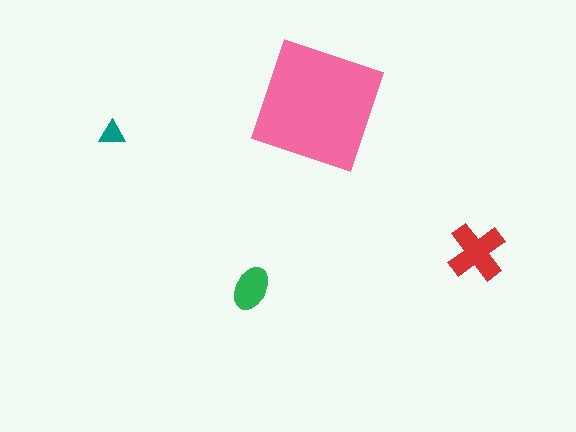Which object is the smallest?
The teal triangle.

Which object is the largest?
The pink square.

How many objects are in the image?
There are 4 objects in the image.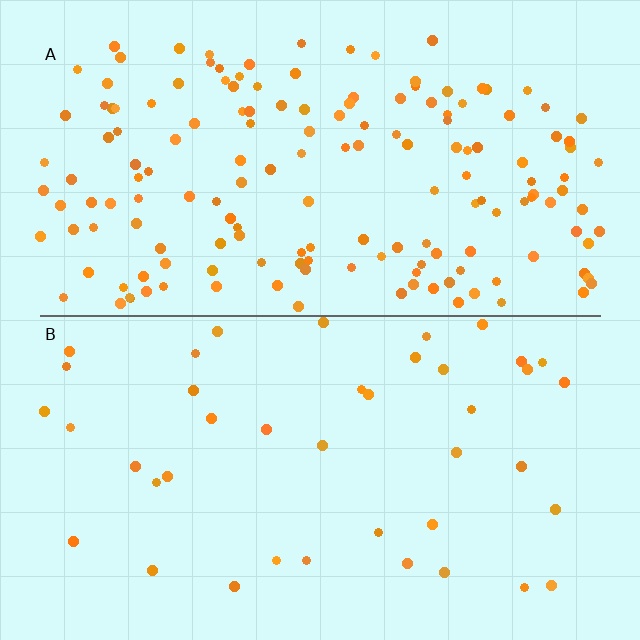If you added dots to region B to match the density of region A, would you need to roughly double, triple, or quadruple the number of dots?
Approximately quadruple.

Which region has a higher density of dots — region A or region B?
A (the top).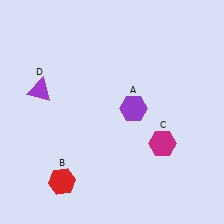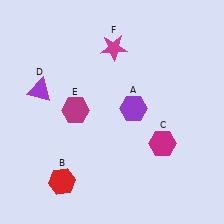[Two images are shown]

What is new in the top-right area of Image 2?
A magenta star (F) was added in the top-right area of Image 2.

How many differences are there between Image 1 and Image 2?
There are 2 differences between the two images.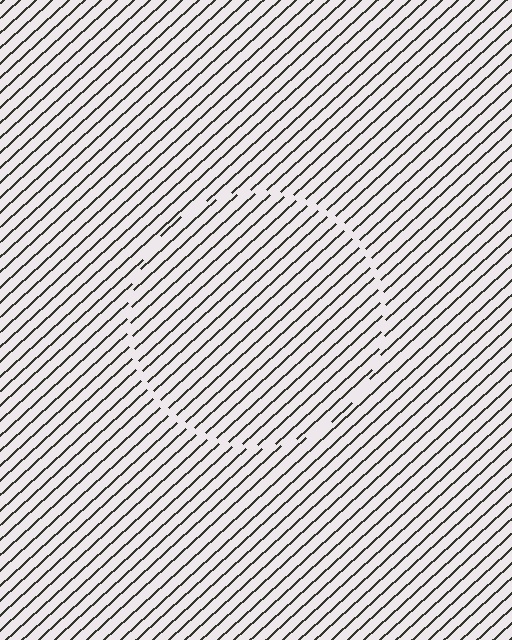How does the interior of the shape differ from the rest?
The interior of the shape contains the same grating, shifted by half a period — the contour is defined by the phase discontinuity where line-ends from the inner and outer gratings abut.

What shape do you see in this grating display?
An illusory circle. The interior of the shape contains the same grating, shifted by half a period — the contour is defined by the phase discontinuity where line-ends from the inner and outer gratings abut.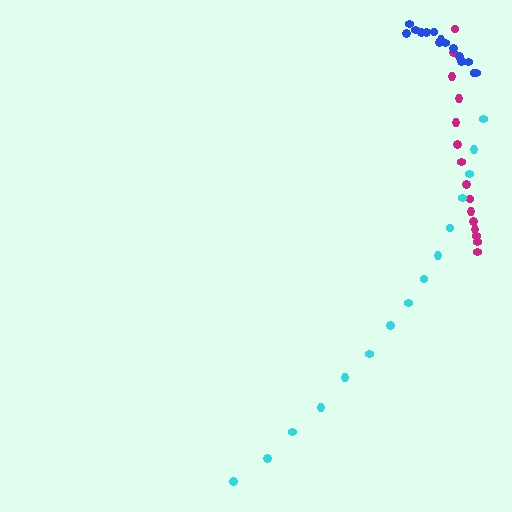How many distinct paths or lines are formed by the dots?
There are 3 distinct paths.